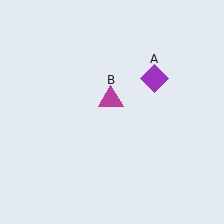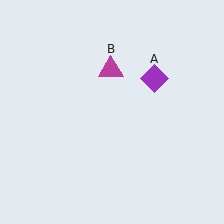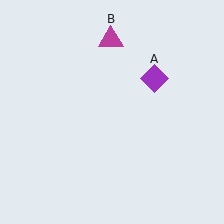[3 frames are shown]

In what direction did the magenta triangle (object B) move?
The magenta triangle (object B) moved up.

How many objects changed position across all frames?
1 object changed position: magenta triangle (object B).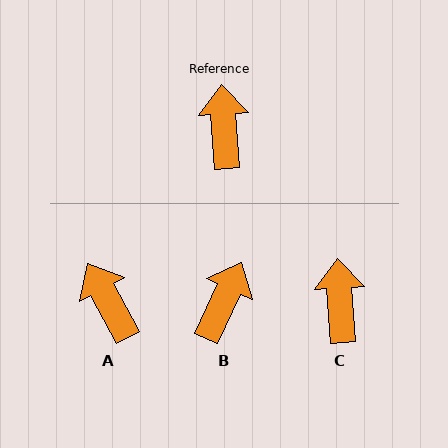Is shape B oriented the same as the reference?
No, it is off by about 29 degrees.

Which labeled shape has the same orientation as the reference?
C.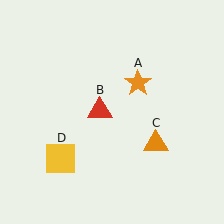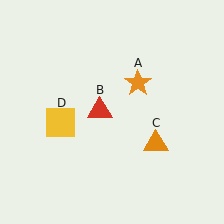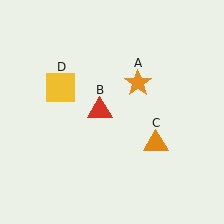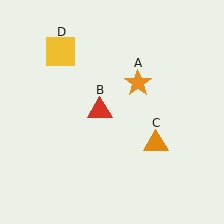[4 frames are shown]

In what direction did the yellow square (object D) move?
The yellow square (object D) moved up.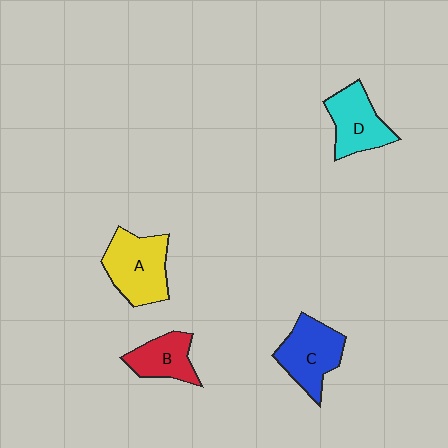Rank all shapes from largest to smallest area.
From largest to smallest: A (yellow), C (blue), D (cyan), B (red).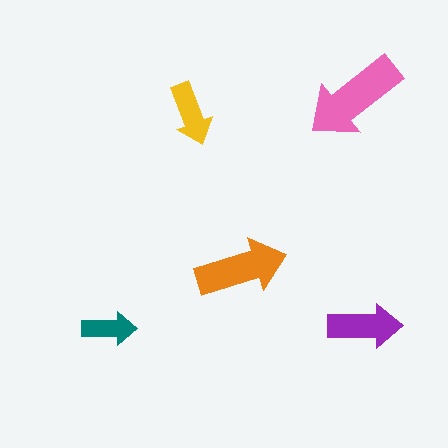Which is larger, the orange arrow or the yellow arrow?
The orange one.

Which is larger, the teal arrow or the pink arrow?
The pink one.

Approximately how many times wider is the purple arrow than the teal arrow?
About 1.5 times wider.